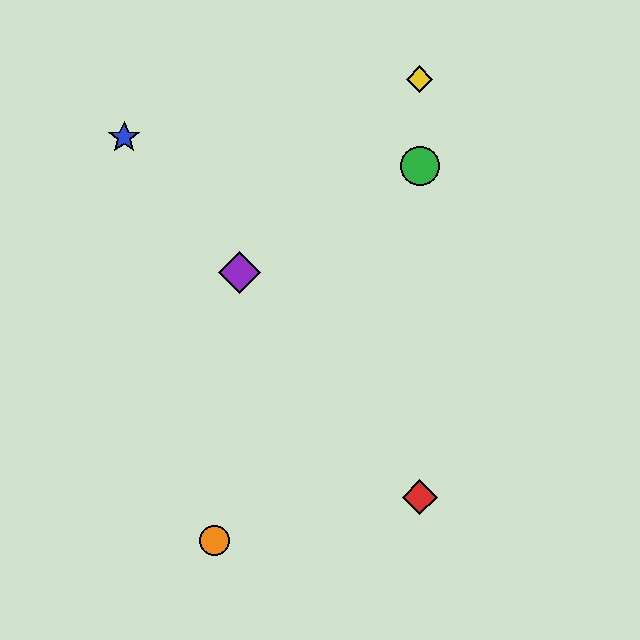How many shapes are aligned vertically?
3 shapes (the red diamond, the green circle, the yellow diamond) are aligned vertically.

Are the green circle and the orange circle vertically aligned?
No, the green circle is at x≈420 and the orange circle is at x≈214.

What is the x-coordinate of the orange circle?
The orange circle is at x≈214.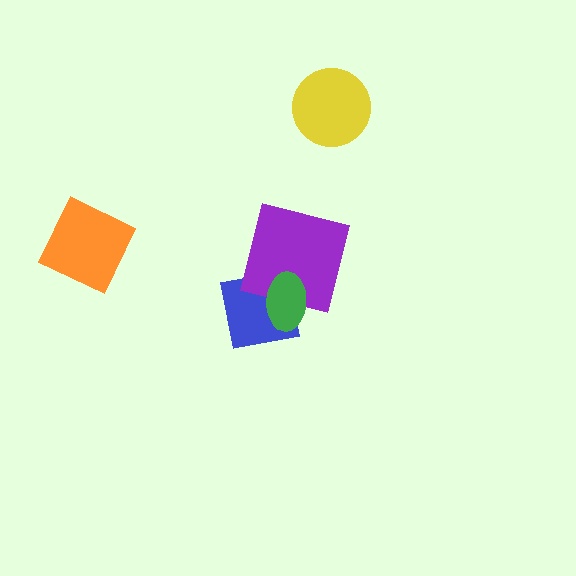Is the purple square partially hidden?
Yes, it is partially covered by another shape.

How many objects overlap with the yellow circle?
0 objects overlap with the yellow circle.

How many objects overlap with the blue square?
2 objects overlap with the blue square.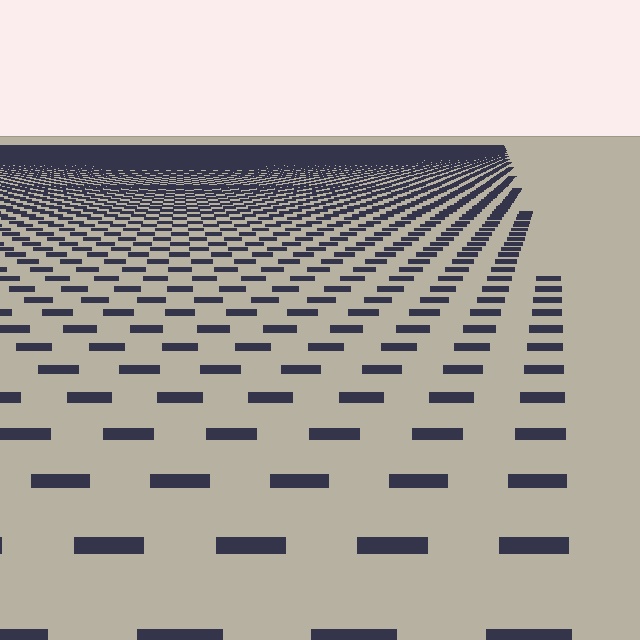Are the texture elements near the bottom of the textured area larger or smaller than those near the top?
Larger. Near the bottom, elements are closer to the viewer and appear at a bigger on-screen size.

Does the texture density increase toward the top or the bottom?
Density increases toward the top.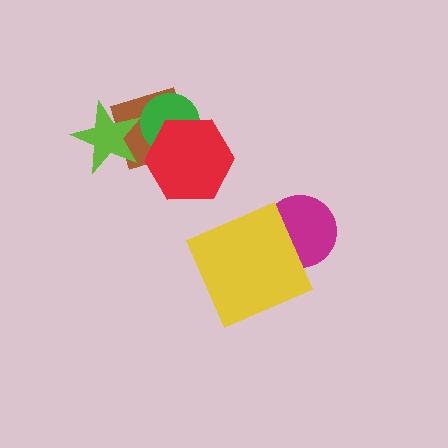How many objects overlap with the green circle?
2 objects overlap with the green circle.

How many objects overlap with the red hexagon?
2 objects overlap with the red hexagon.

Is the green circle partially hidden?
Yes, it is partially covered by another shape.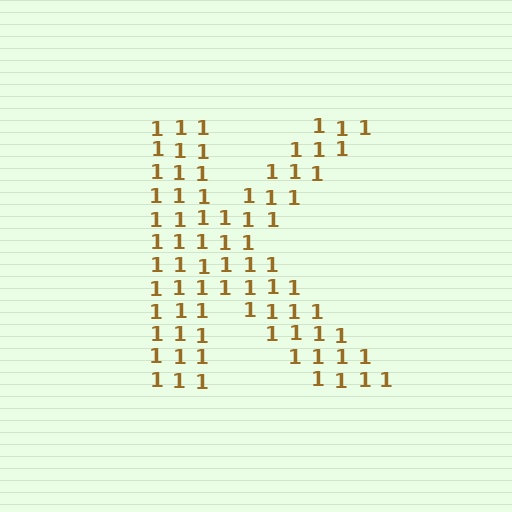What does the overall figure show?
The overall figure shows the letter K.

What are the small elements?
The small elements are digit 1's.